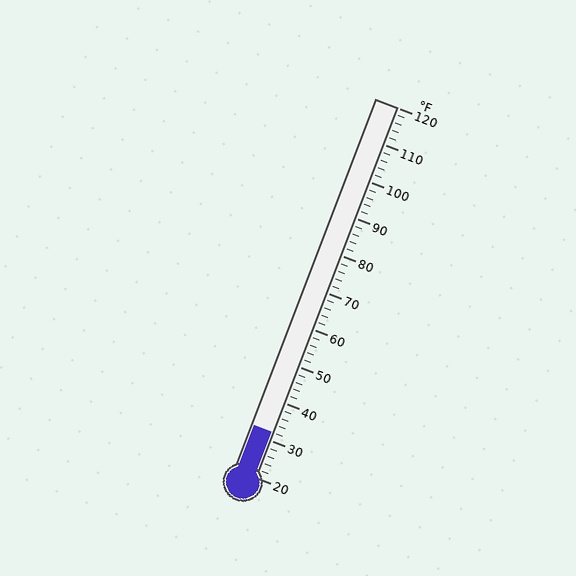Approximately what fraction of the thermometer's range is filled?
The thermometer is filled to approximately 10% of its range.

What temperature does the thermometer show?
The thermometer shows approximately 32°F.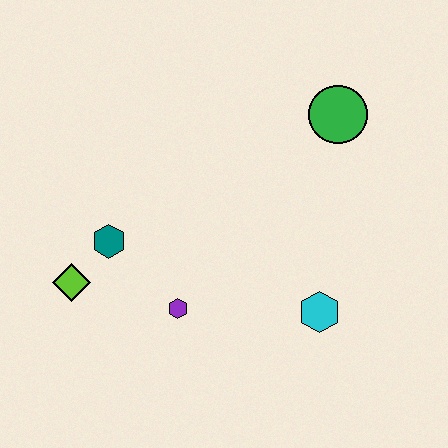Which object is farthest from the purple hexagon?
The green circle is farthest from the purple hexagon.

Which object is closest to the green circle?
The cyan hexagon is closest to the green circle.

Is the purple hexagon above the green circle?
No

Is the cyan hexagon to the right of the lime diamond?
Yes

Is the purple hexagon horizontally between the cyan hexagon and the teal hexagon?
Yes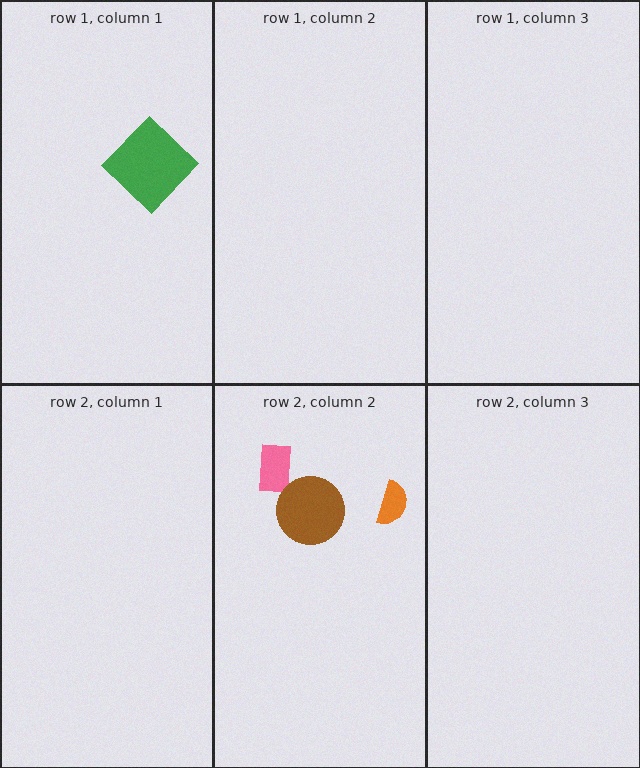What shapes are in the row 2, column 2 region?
The orange semicircle, the pink rectangle, the brown circle.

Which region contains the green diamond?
The row 1, column 1 region.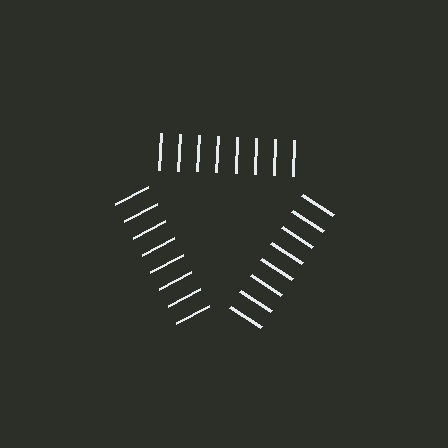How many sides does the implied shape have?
3 sides — the line-ends trace a triangle.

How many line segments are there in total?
24 — 8 along each of the 3 edges.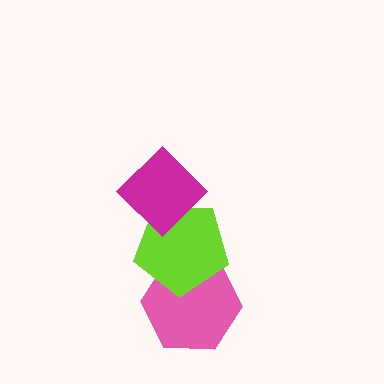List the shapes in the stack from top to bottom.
From top to bottom: the magenta diamond, the lime pentagon, the pink hexagon.